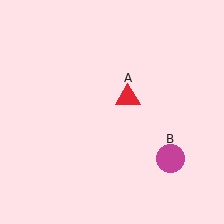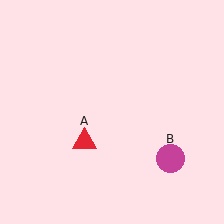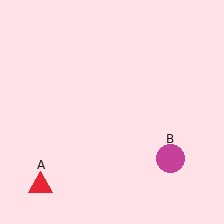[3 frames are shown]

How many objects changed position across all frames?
1 object changed position: red triangle (object A).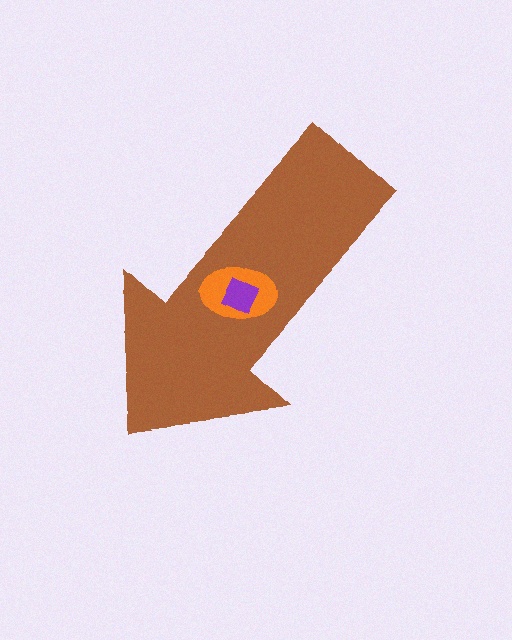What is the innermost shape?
The purple square.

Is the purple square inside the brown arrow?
Yes.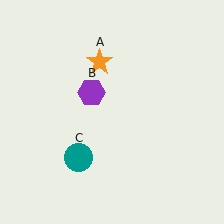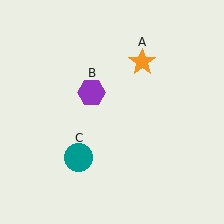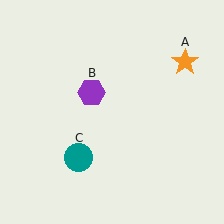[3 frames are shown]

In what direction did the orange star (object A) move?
The orange star (object A) moved right.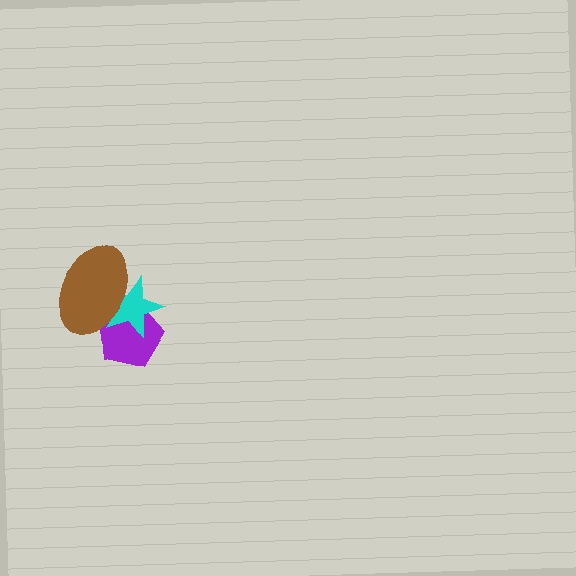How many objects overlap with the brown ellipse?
2 objects overlap with the brown ellipse.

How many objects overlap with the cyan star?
2 objects overlap with the cyan star.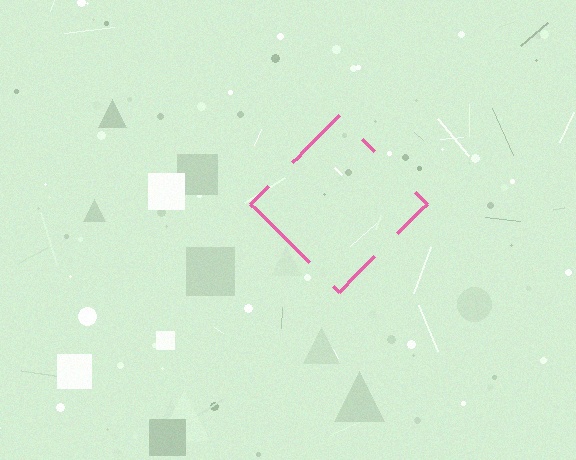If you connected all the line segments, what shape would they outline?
They would outline a diamond.